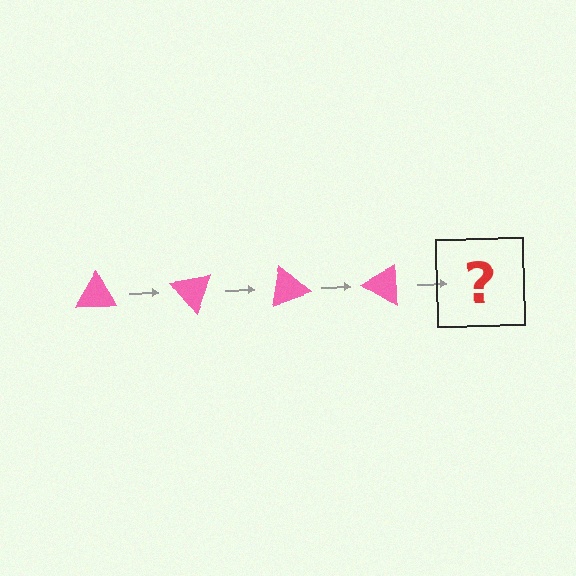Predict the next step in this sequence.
The next step is a pink triangle rotated 200 degrees.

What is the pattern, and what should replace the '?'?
The pattern is that the triangle rotates 50 degrees each step. The '?' should be a pink triangle rotated 200 degrees.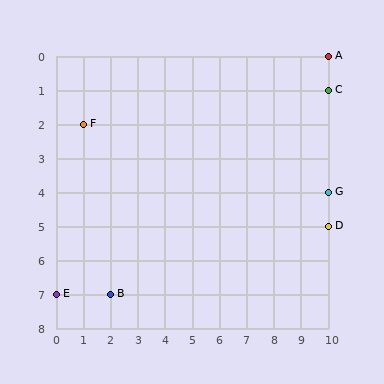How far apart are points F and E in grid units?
Points F and E are 1 column and 5 rows apart (about 5.1 grid units diagonally).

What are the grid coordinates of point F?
Point F is at grid coordinates (1, 2).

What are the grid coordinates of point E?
Point E is at grid coordinates (0, 7).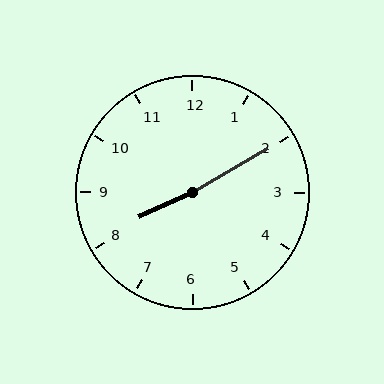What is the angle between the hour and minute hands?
Approximately 175 degrees.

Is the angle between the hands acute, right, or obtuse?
It is obtuse.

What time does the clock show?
8:10.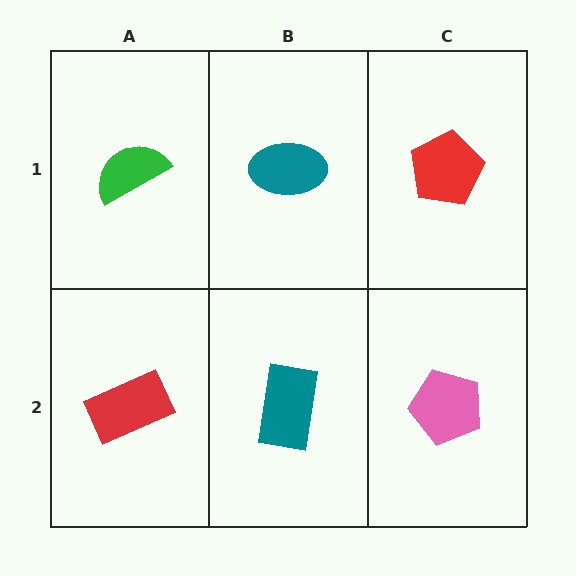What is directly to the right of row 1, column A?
A teal ellipse.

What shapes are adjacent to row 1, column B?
A teal rectangle (row 2, column B), a green semicircle (row 1, column A), a red pentagon (row 1, column C).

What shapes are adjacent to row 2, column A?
A green semicircle (row 1, column A), a teal rectangle (row 2, column B).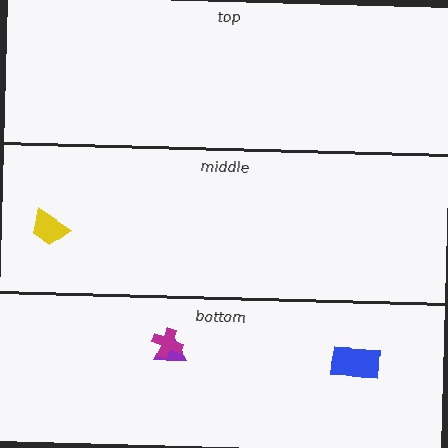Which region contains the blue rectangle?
The bottom region.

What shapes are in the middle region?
The yellow trapezoid.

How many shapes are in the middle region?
1.